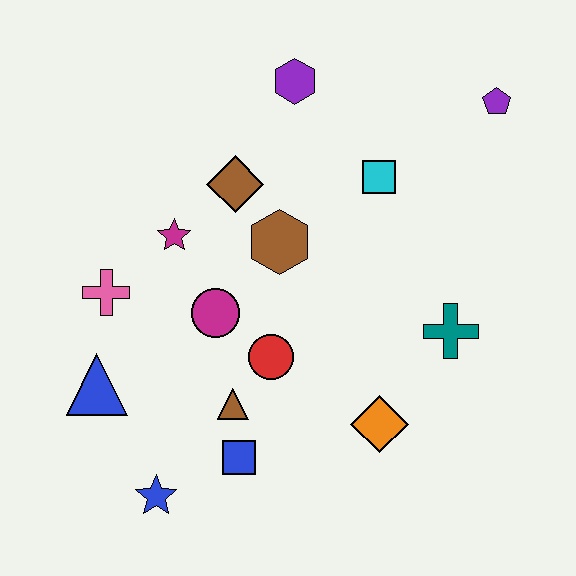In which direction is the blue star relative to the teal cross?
The blue star is to the left of the teal cross.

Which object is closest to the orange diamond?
The teal cross is closest to the orange diamond.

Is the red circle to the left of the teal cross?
Yes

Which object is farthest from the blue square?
The purple pentagon is farthest from the blue square.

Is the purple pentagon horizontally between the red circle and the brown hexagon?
No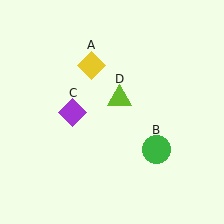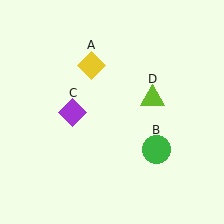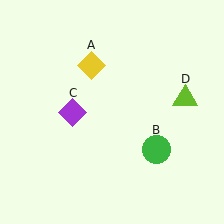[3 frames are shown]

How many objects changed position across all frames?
1 object changed position: lime triangle (object D).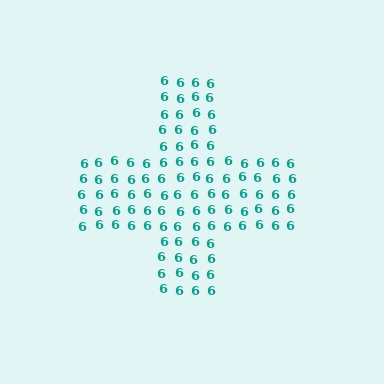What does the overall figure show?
The overall figure shows a cross.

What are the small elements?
The small elements are digit 6's.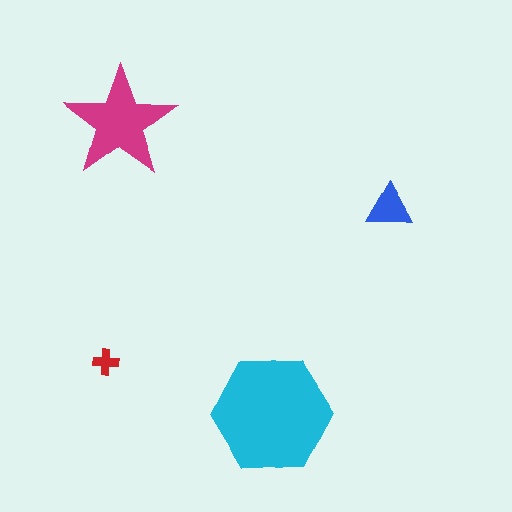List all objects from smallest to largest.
The red cross, the blue triangle, the magenta star, the cyan hexagon.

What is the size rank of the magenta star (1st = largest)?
2nd.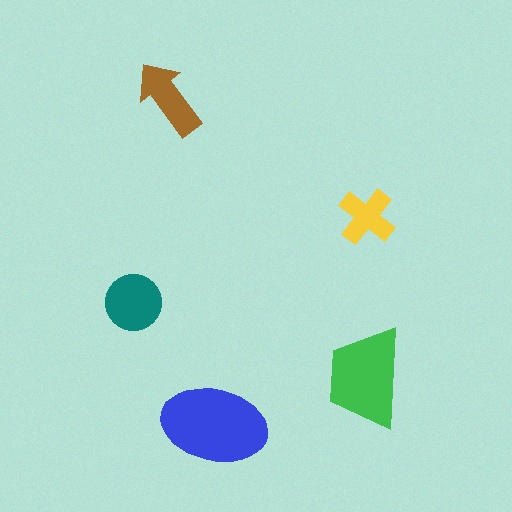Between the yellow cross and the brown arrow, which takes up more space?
The brown arrow.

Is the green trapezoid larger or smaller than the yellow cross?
Larger.